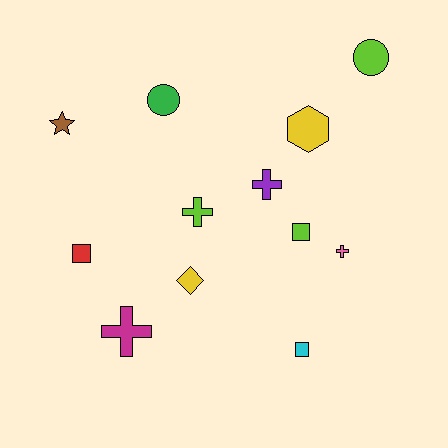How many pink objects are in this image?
There is 1 pink object.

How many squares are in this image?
There are 3 squares.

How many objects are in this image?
There are 12 objects.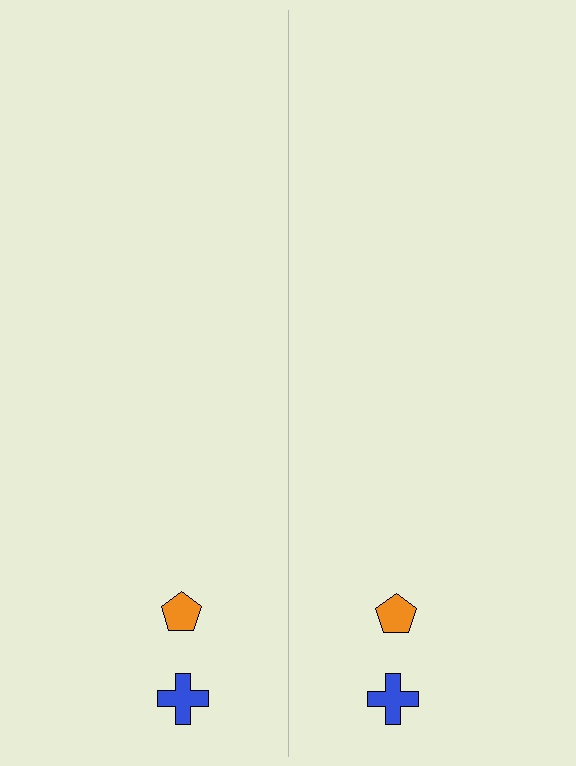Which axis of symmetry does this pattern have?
The pattern has a vertical axis of symmetry running through the center of the image.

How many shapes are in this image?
There are 4 shapes in this image.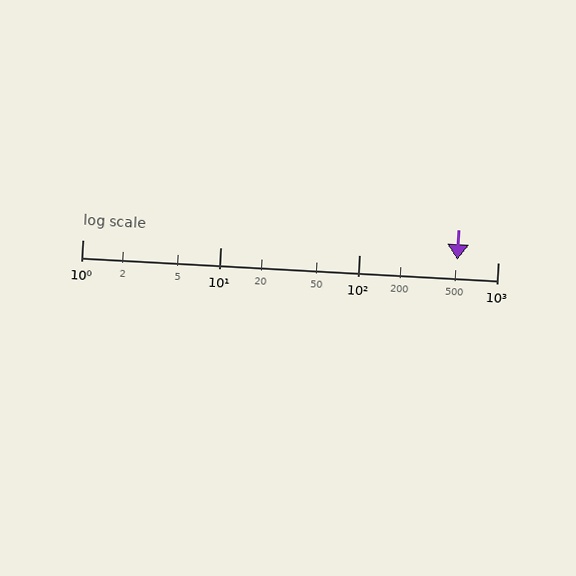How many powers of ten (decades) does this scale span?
The scale spans 3 decades, from 1 to 1000.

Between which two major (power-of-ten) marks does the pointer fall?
The pointer is between 100 and 1000.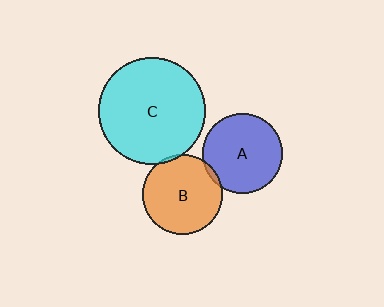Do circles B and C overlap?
Yes.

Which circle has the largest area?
Circle C (cyan).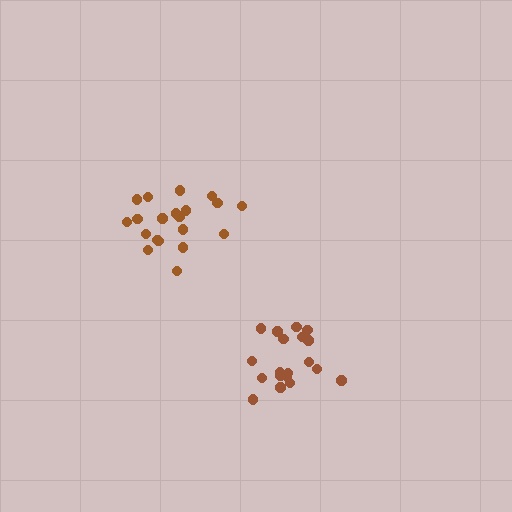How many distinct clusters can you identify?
There are 2 distinct clusters.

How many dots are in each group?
Group 1: 19 dots, Group 2: 20 dots (39 total).